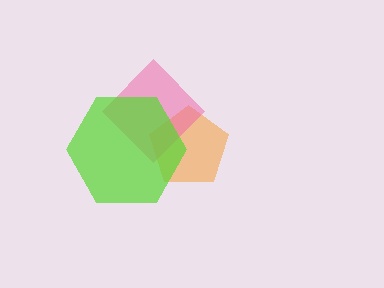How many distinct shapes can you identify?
There are 3 distinct shapes: an orange pentagon, a pink diamond, a lime hexagon.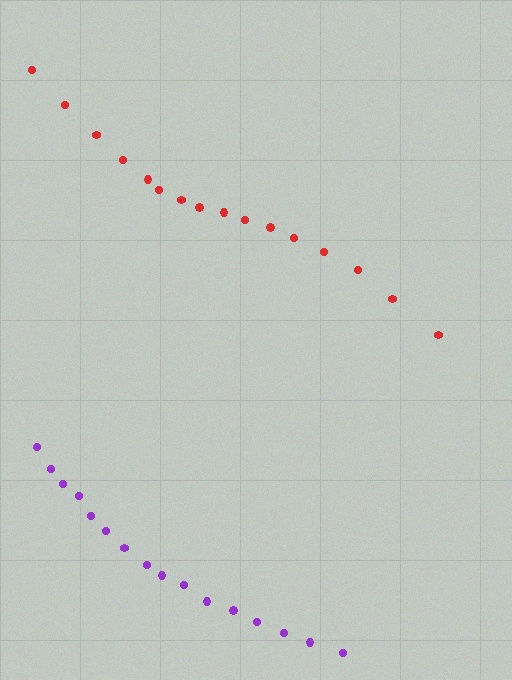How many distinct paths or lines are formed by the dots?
There are 2 distinct paths.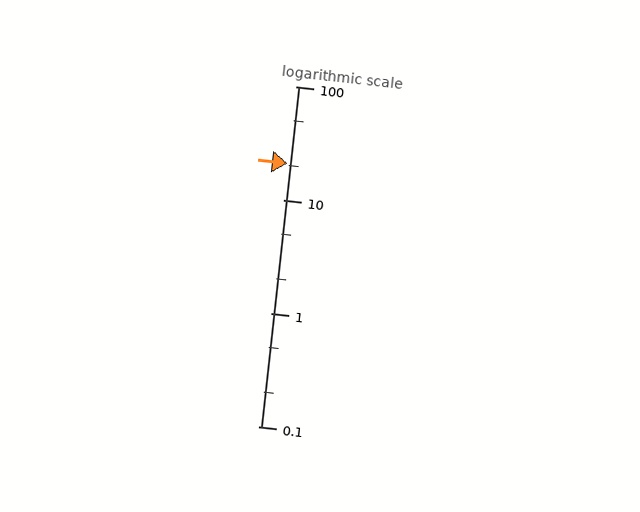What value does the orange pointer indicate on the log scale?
The pointer indicates approximately 21.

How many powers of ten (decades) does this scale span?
The scale spans 3 decades, from 0.1 to 100.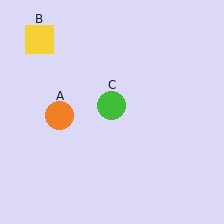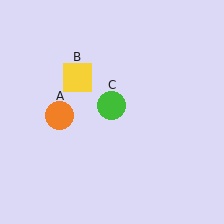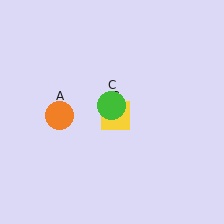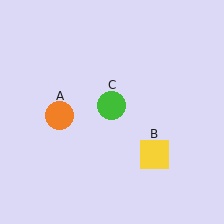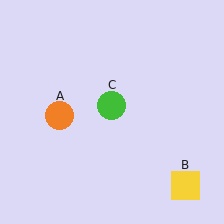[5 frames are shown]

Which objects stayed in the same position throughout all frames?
Orange circle (object A) and green circle (object C) remained stationary.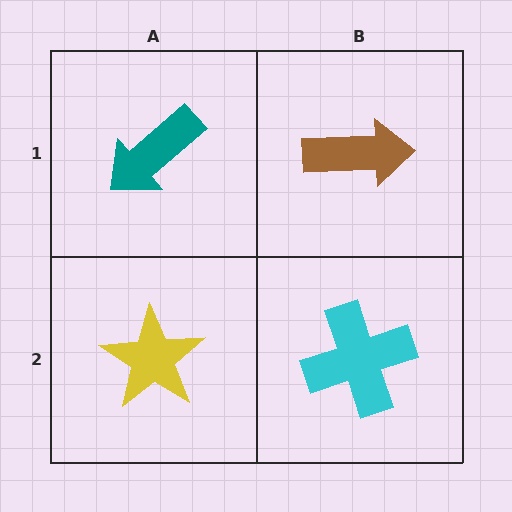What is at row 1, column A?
A teal arrow.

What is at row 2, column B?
A cyan cross.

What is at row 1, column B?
A brown arrow.